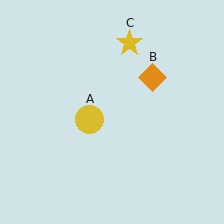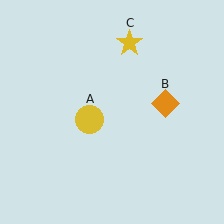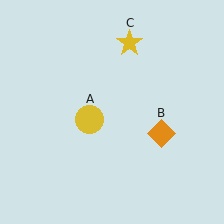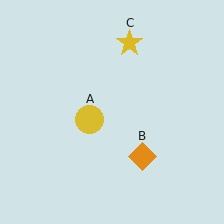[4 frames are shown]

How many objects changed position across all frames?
1 object changed position: orange diamond (object B).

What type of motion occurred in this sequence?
The orange diamond (object B) rotated clockwise around the center of the scene.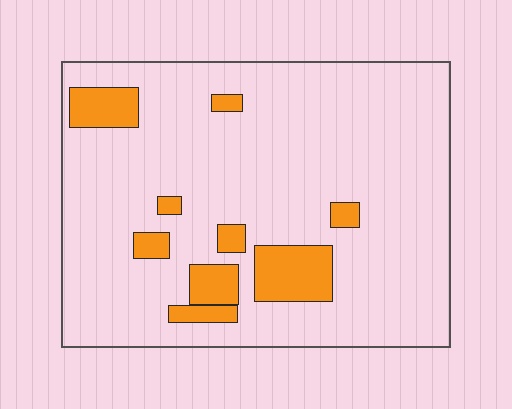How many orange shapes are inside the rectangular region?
9.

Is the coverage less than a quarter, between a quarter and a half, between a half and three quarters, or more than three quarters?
Less than a quarter.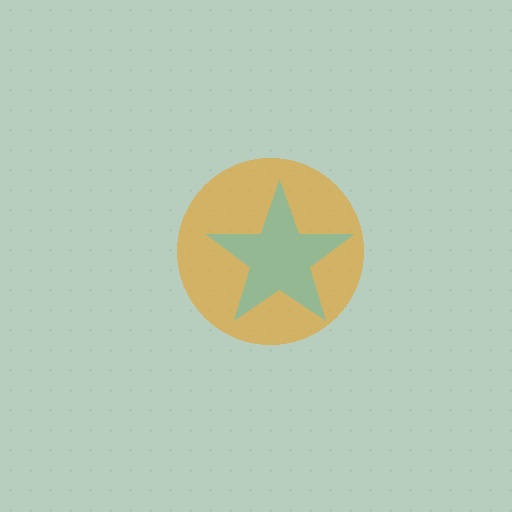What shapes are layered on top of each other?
The layered shapes are: an orange circle, a cyan star.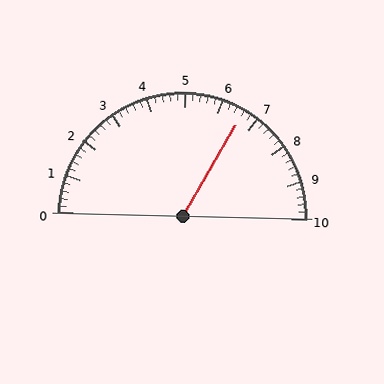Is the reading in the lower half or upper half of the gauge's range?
The reading is in the upper half of the range (0 to 10).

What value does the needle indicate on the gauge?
The needle indicates approximately 6.6.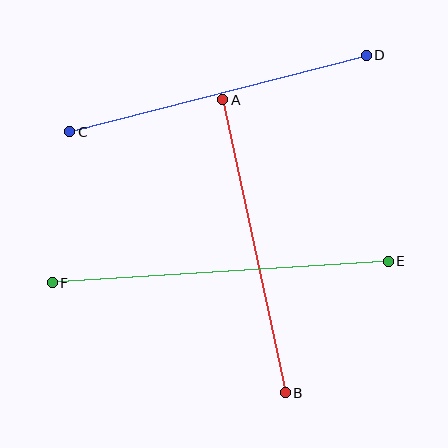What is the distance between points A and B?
The distance is approximately 300 pixels.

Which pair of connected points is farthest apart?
Points E and F are farthest apart.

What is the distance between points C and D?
The distance is approximately 307 pixels.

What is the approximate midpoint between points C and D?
The midpoint is at approximately (218, 94) pixels.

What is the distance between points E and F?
The distance is approximately 336 pixels.